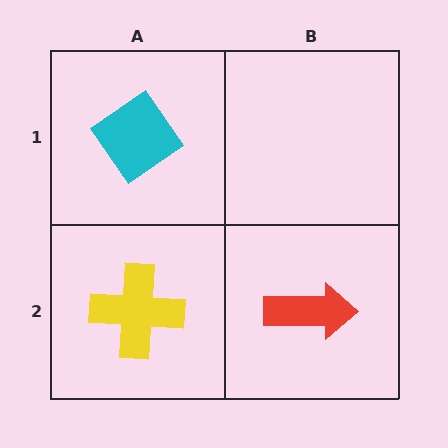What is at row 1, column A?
A cyan diamond.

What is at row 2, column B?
A red arrow.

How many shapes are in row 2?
2 shapes.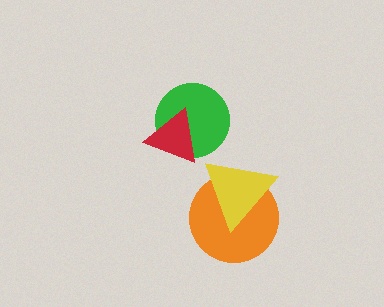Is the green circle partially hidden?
Yes, it is partially covered by another shape.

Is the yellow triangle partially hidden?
No, no other shape covers it.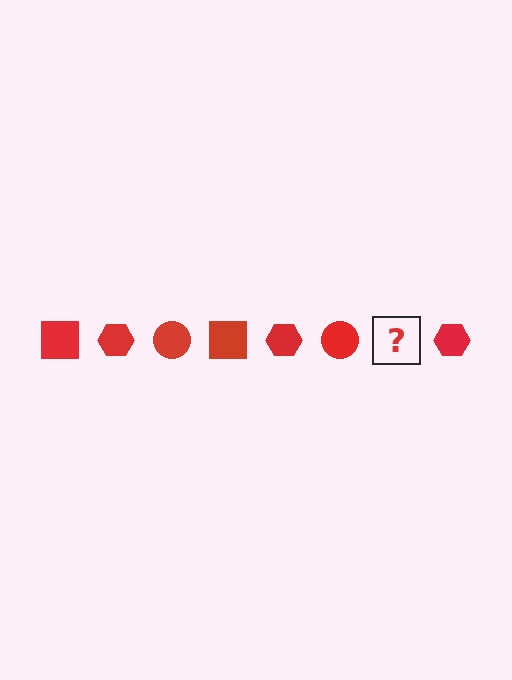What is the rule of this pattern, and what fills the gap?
The rule is that the pattern cycles through square, hexagon, circle shapes in red. The gap should be filled with a red square.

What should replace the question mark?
The question mark should be replaced with a red square.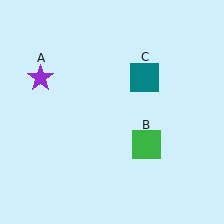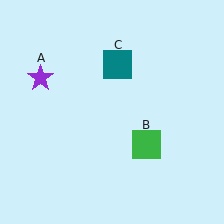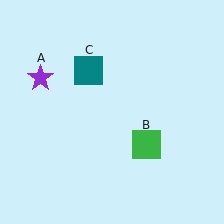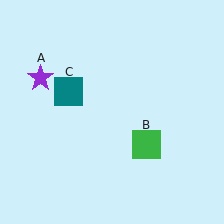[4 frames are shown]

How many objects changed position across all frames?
1 object changed position: teal square (object C).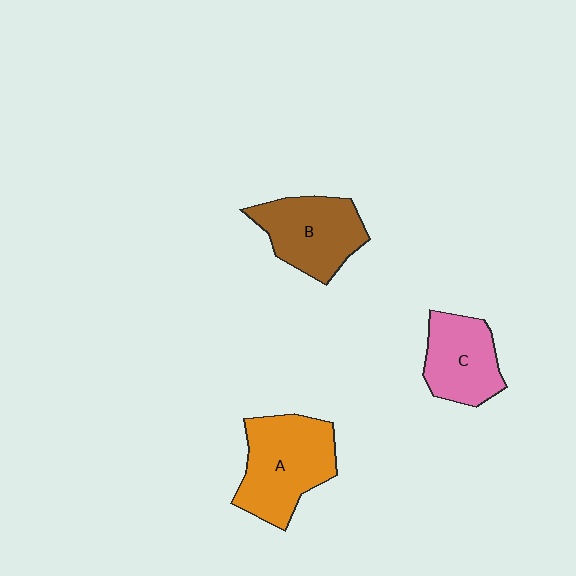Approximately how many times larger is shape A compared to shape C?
Approximately 1.4 times.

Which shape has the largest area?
Shape A (orange).